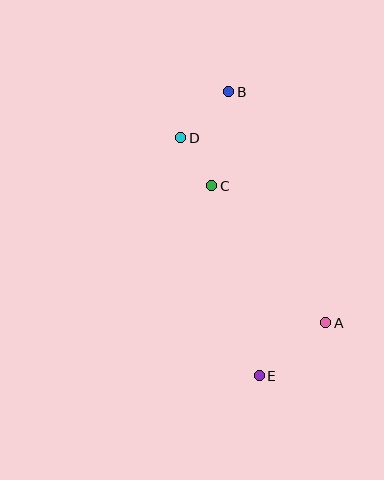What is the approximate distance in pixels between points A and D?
The distance between A and D is approximately 235 pixels.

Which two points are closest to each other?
Points C and D are closest to each other.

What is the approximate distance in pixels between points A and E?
The distance between A and E is approximately 85 pixels.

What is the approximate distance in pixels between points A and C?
The distance between A and C is approximately 178 pixels.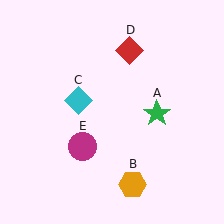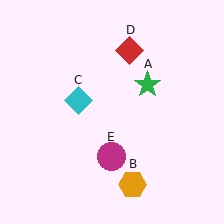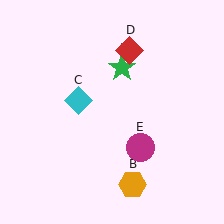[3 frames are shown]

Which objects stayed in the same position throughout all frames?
Orange hexagon (object B) and cyan diamond (object C) and red diamond (object D) remained stationary.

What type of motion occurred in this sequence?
The green star (object A), magenta circle (object E) rotated counterclockwise around the center of the scene.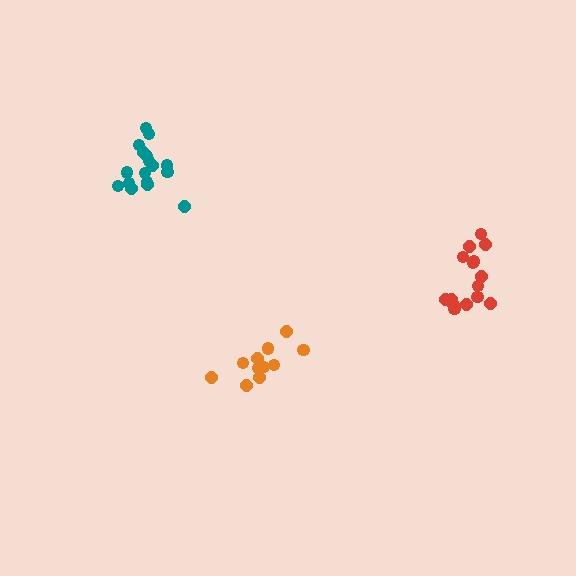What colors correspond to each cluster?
The clusters are colored: teal, red, orange.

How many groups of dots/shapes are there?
There are 3 groups.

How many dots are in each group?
Group 1: 17 dots, Group 2: 15 dots, Group 3: 11 dots (43 total).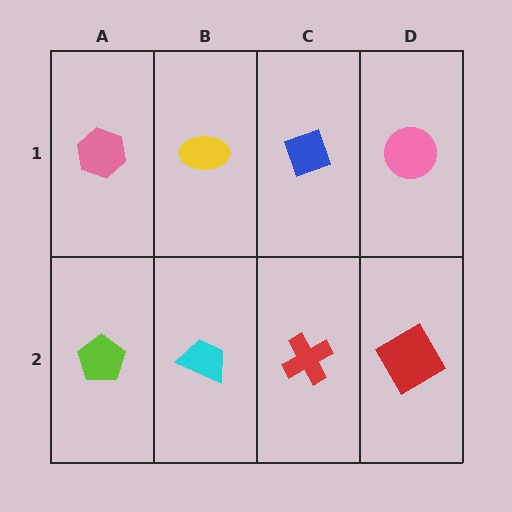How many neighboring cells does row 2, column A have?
2.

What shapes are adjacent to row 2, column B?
A yellow ellipse (row 1, column B), a lime pentagon (row 2, column A), a red cross (row 2, column C).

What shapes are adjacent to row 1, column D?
A red diamond (row 2, column D), a blue diamond (row 1, column C).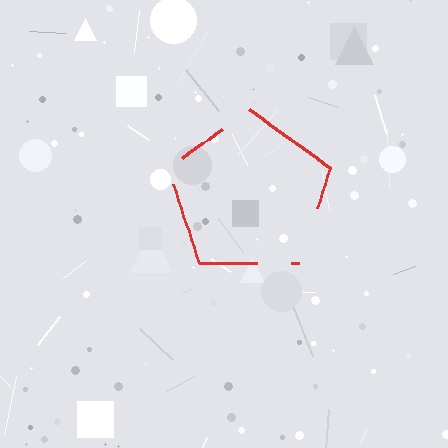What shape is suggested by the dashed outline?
The dashed outline suggests a pentagon.